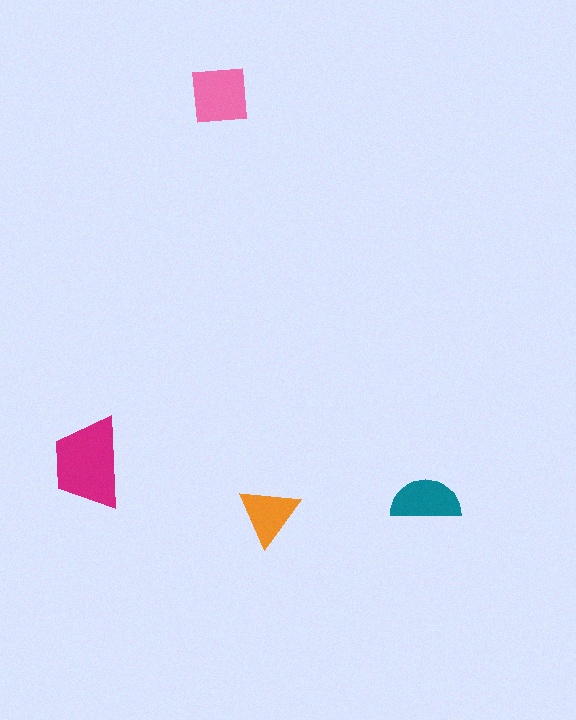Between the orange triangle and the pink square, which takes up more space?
The pink square.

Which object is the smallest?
The orange triangle.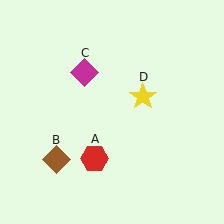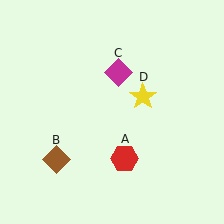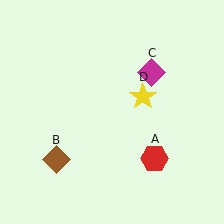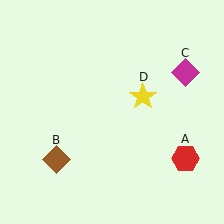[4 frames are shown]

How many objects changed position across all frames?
2 objects changed position: red hexagon (object A), magenta diamond (object C).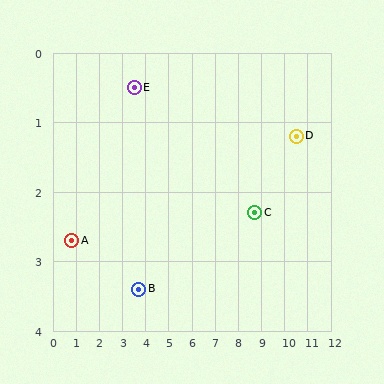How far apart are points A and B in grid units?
Points A and B are about 3.0 grid units apart.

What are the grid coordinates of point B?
Point B is at approximately (3.7, 3.4).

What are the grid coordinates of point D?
Point D is at approximately (10.5, 1.2).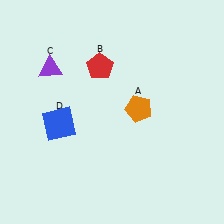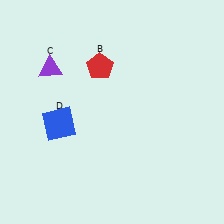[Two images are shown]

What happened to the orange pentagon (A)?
The orange pentagon (A) was removed in Image 2. It was in the top-right area of Image 1.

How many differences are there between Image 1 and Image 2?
There is 1 difference between the two images.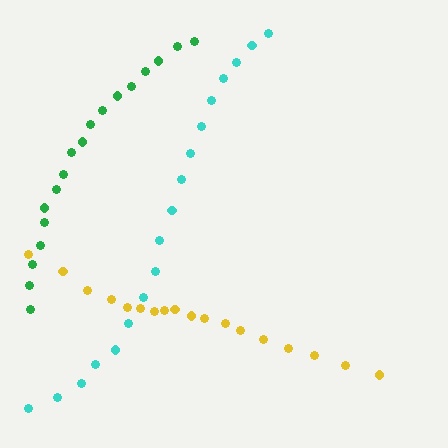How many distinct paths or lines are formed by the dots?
There are 3 distinct paths.